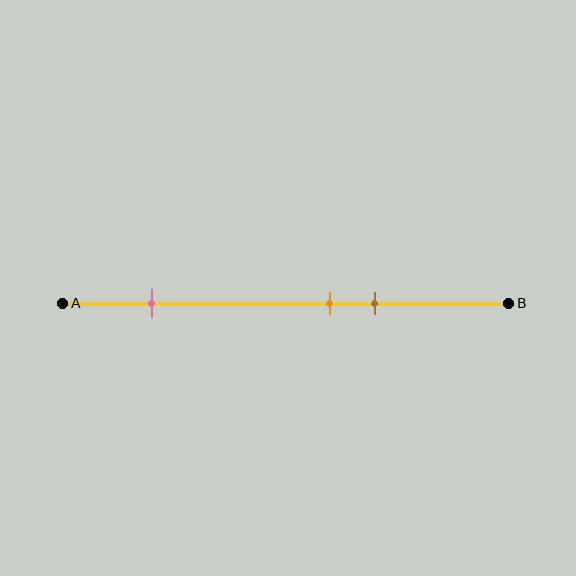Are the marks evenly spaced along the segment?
No, the marks are not evenly spaced.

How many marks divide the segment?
There are 3 marks dividing the segment.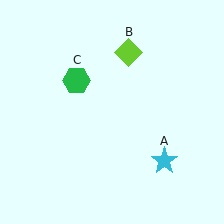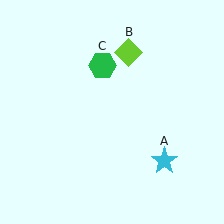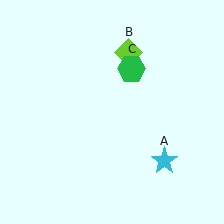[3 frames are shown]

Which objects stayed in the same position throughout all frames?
Cyan star (object A) and lime diamond (object B) remained stationary.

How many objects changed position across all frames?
1 object changed position: green hexagon (object C).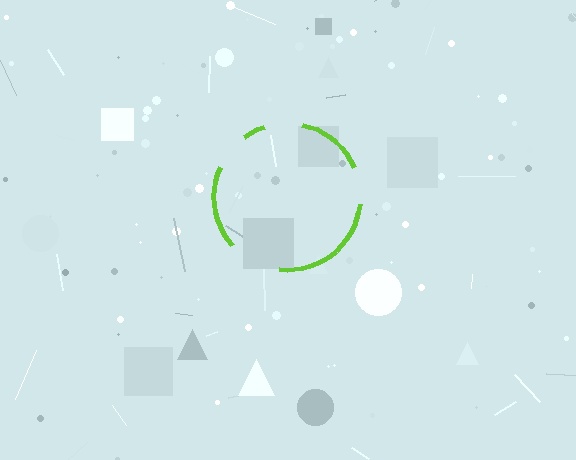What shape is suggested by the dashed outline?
The dashed outline suggests a circle.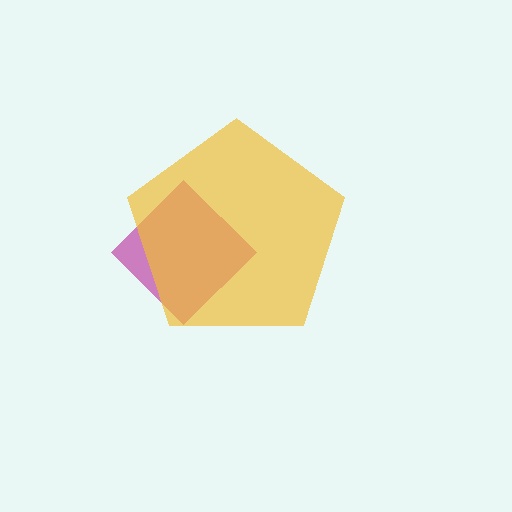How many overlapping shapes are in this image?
There are 2 overlapping shapes in the image.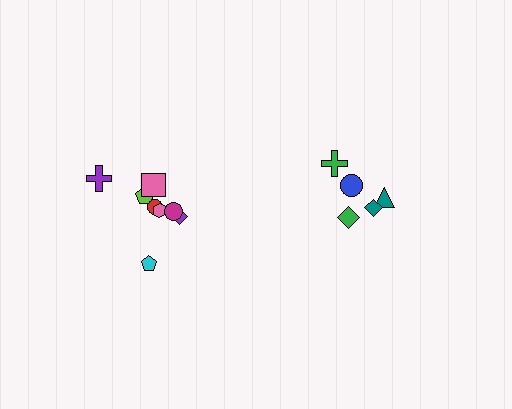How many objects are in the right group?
There are 5 objects.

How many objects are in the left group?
There are 8 objects.